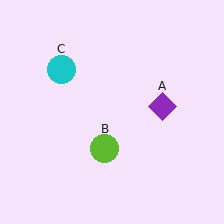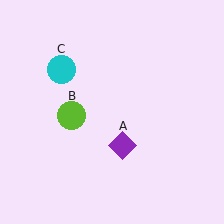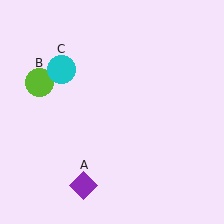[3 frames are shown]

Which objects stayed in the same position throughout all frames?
Cyan circle (object C) remained stationary.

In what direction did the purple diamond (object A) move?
The purple diamond (object A) moved down and to the left.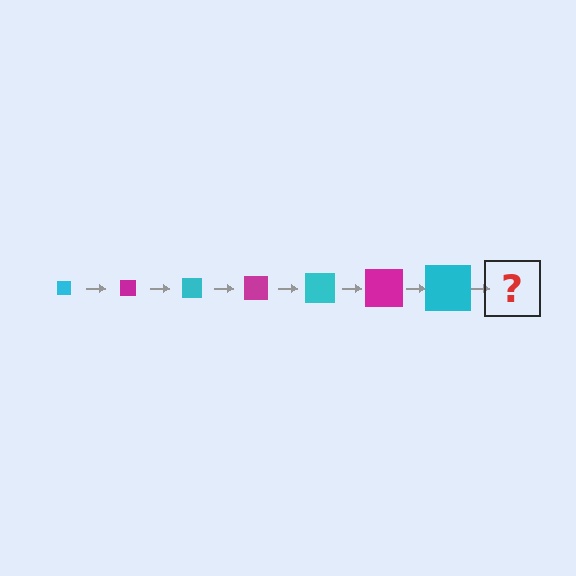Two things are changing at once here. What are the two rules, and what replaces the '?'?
The two rules are that the square grows larger each step and the color cycles through cyan and magenta. The '?' should be a magenta square, larger than the previous one.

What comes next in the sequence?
The next element should be a magenta square, larger than the previous one.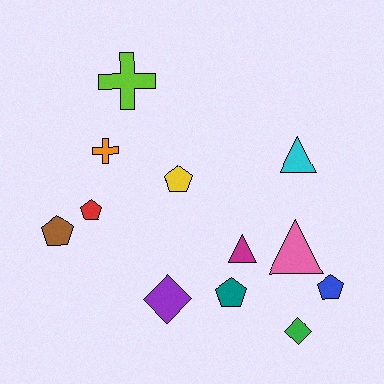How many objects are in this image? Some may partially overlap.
There are 12 objects.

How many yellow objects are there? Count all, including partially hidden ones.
There is 1 yellow object.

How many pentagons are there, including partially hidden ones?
There are 5 pentagons.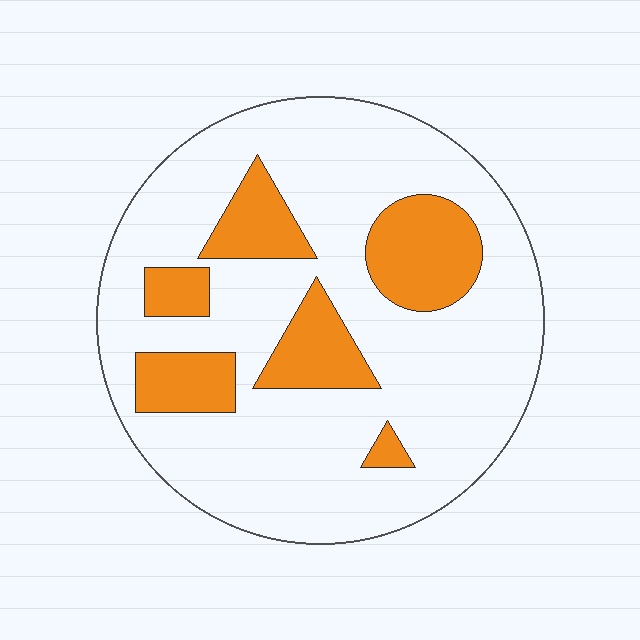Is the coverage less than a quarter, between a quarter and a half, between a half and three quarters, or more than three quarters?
Less than a quarter.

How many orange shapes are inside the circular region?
6.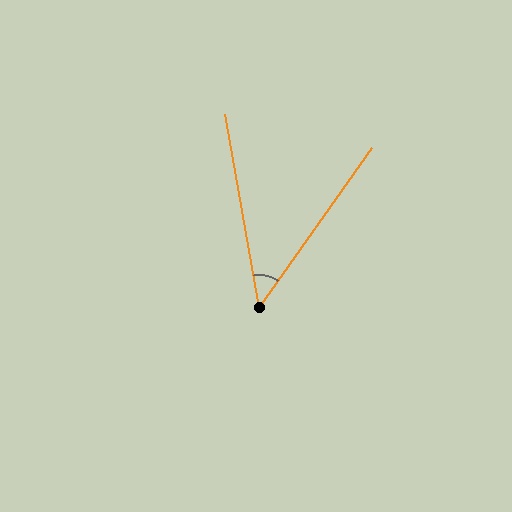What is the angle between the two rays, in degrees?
Approximately 45 degrees.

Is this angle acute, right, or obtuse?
It is acute.